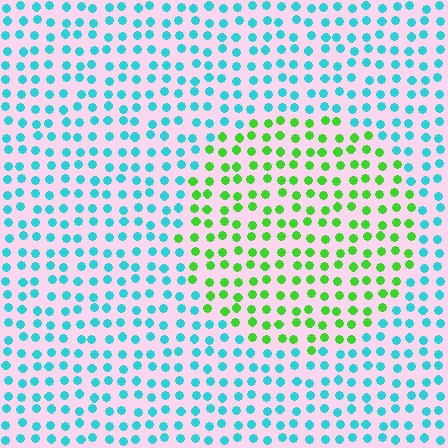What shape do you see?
I see a circle.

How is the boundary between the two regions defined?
The boundary is defined purely by a slight shift in hue (about 67 degrees). Spacing, size, and orientation are identical on both sides.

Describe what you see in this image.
The image is filled with small cyan elements in a uniform arrangement. A circle-shaped region is visible where the elements are tinted to a slightly different hue, forming a subtle color boundary.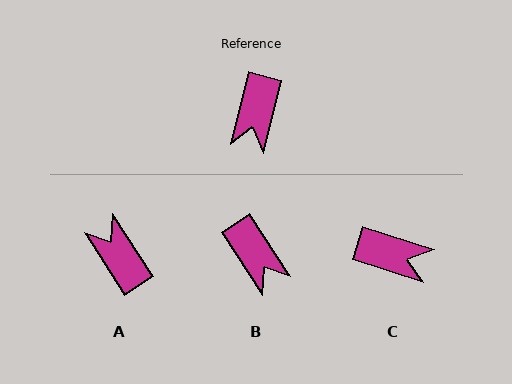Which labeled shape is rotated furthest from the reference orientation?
A, about 133 degrees away.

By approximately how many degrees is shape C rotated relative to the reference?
Approximately 86 degrees counter-clockwise.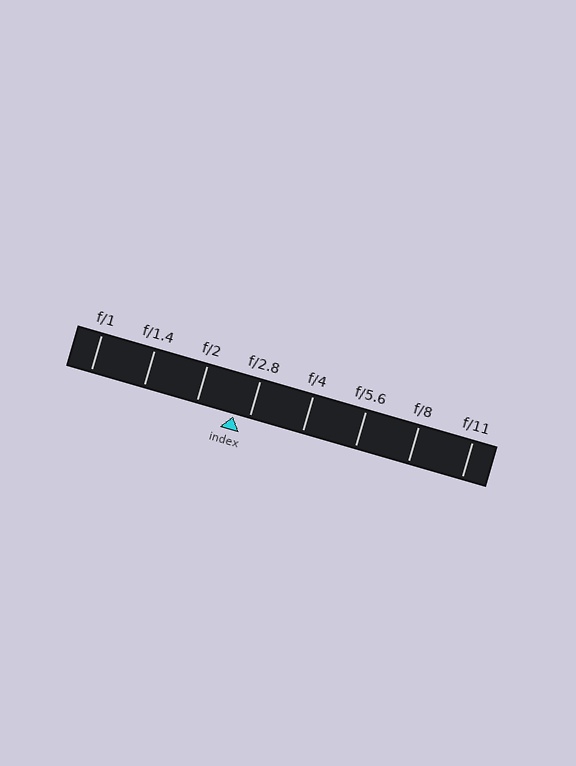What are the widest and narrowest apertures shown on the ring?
The widest aperture shown is f/1 and the narrowest is f/11.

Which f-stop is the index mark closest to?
The index mark is closest to f/2.8.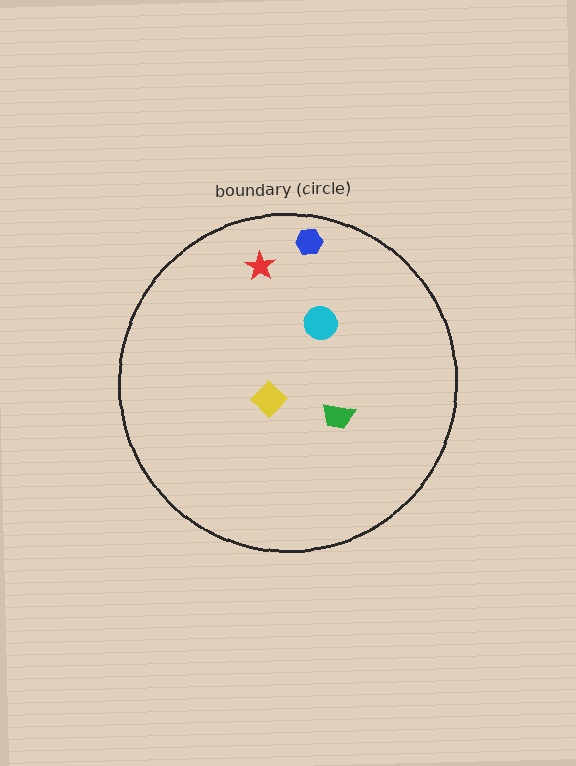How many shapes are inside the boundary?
5 inside, 0 outside.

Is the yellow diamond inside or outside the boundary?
Inside.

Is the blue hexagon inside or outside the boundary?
Inside.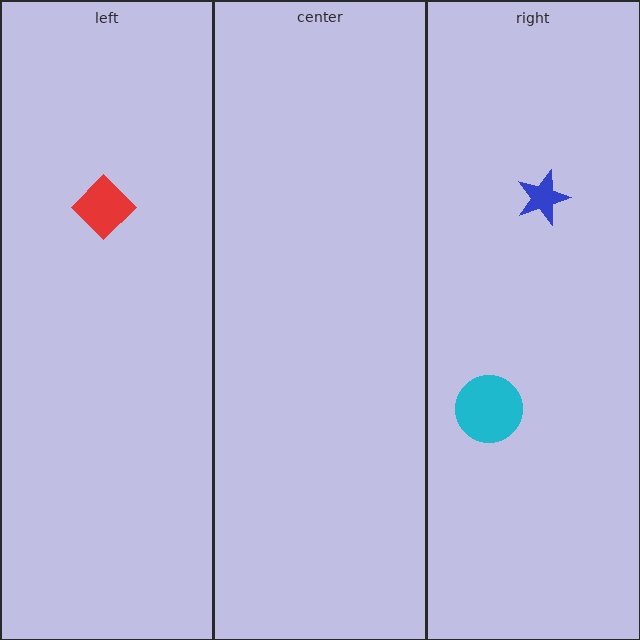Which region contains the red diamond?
The left region.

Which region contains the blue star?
The right region.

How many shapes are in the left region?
1.